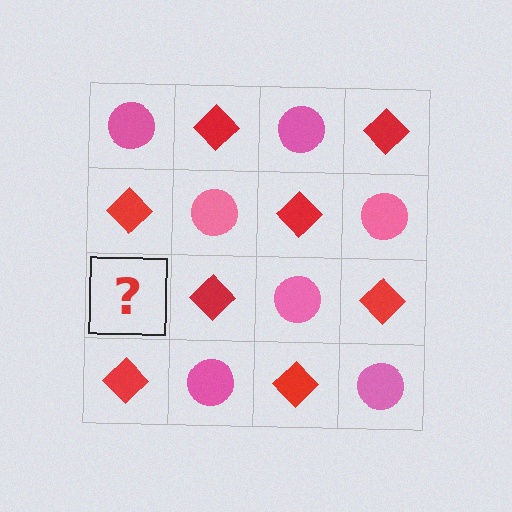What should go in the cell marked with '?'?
The missing cell should contain a pink circle.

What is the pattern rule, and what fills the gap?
The rule is that it alternates pink circle and red diamond in a checkerboard pattern. The gap should be filled with a pink circle.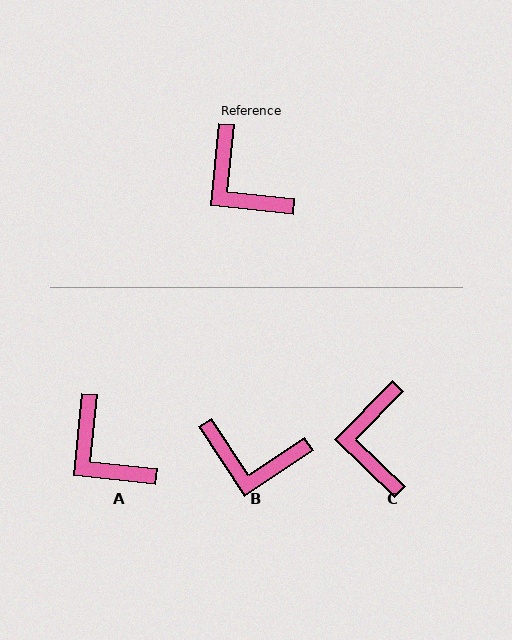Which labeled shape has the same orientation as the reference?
A.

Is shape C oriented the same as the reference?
No, it is off by about 38 degrees.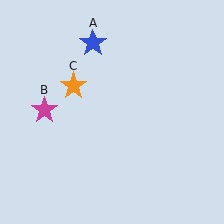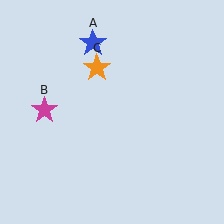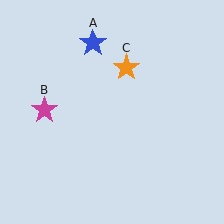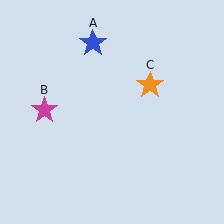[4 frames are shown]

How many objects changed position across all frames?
1 object changed position: orange star (object C).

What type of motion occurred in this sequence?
The orange star (object C) rotated clockwise around the center of the scene.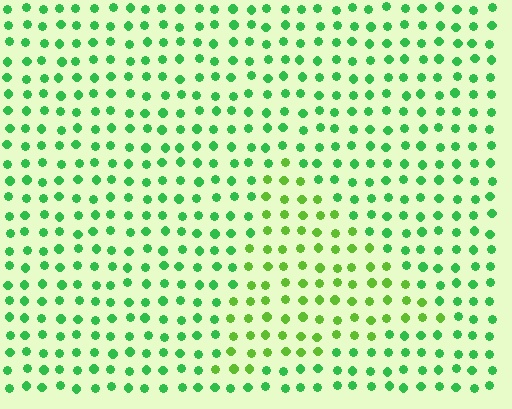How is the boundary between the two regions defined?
The boundary is defined purely by a slight shift in hue (about 32 degrees). Spacing, size, and orientation are identical on both sides.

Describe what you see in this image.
The image is filled with small green elements in a uniform arrangement. A triangle-shaped region is visible where the elements are tinted to a slightly different hue, forming a subtle color boundary.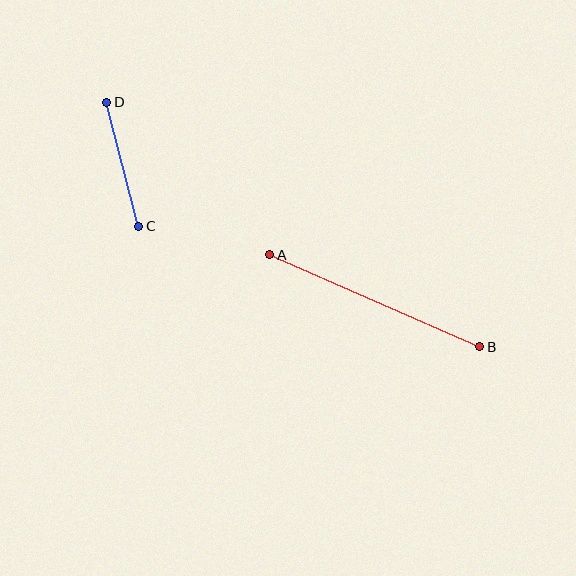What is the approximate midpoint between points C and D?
The midpoint is at approximately (123, 164) pixels.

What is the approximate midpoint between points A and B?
The midpoint is at approximately (375, 301) pixels.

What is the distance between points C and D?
The distance is approximately 128 pixels.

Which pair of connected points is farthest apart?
Points A and B are farthest apart.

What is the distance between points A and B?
The distance is approximately 229 pixels.